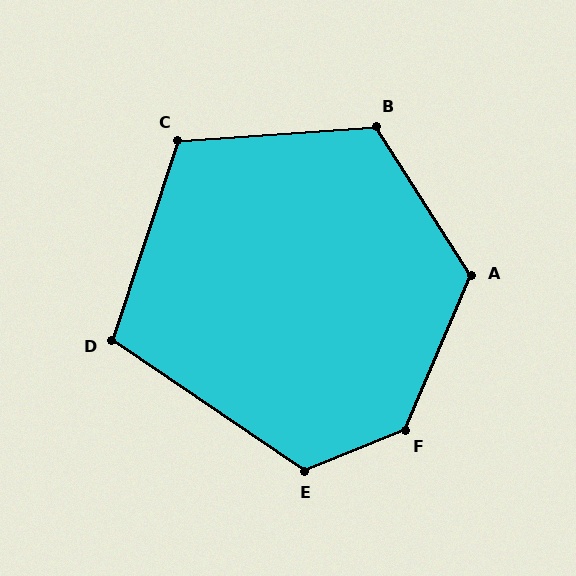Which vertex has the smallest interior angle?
D, at approximately 106 degrees.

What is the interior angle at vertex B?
Approximately 119 degrees (obtuse).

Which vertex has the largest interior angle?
F, at approximately 136 degrees.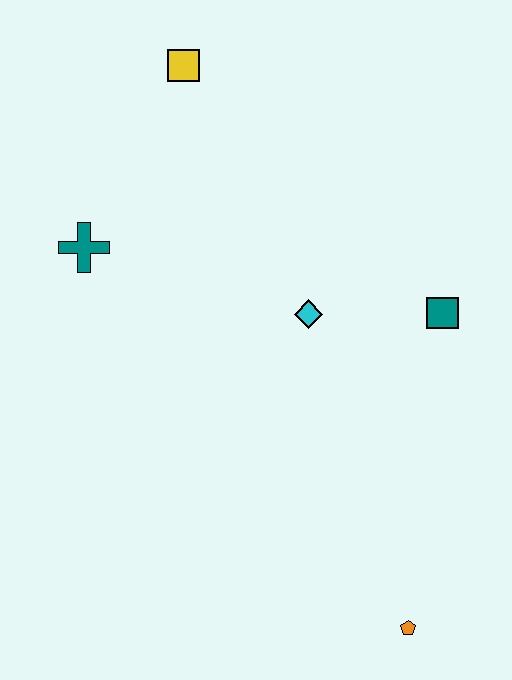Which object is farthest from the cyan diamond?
The orange pentagon is farthest from the cyan diamond.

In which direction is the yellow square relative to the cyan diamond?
The yellow square is above the cyan diamond.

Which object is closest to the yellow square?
The teal cross is closest to the yellow square.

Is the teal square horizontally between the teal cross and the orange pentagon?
No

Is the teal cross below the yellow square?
Yes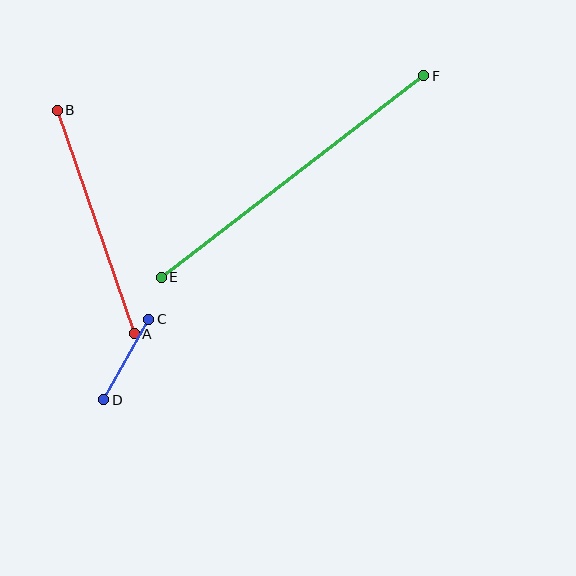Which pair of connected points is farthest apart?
Points E and F are farthest apart.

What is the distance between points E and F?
The distance is approximately 331 pixels.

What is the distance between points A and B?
The distance is approximately 237 pixels.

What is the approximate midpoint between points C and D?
The midpoint is at approximately (126, 359) pixels.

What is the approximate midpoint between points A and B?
The midpoint is at approximately (96, 222) pixels.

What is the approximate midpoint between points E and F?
The midpoint is at approximately (292, 176) pixels.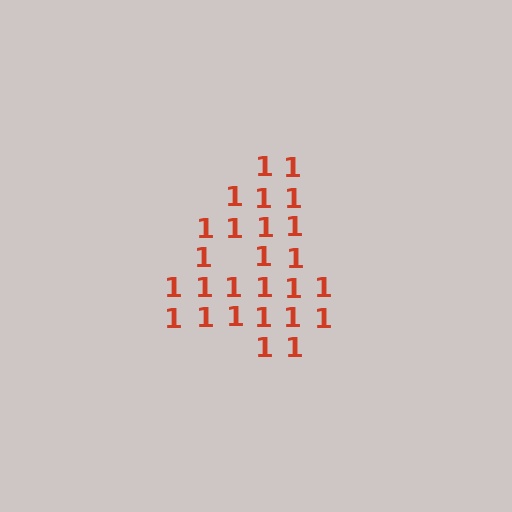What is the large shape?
The large shape is the digit 4.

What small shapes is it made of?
It is made of small digit 1's.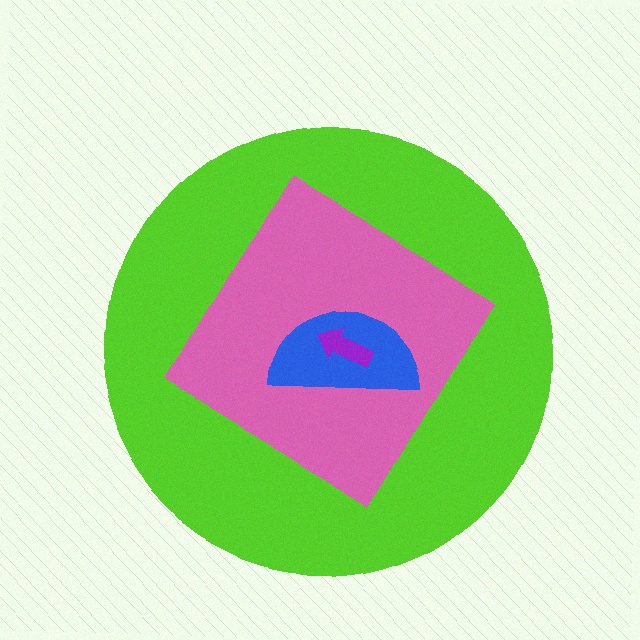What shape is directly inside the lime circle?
The pink diamond.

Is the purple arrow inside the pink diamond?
Yes.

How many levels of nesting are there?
4.